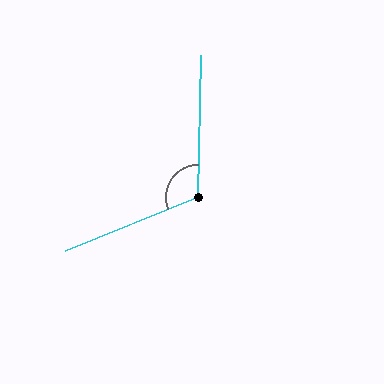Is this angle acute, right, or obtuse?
It is obtuse.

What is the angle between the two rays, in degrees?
Approximately 114 degrees.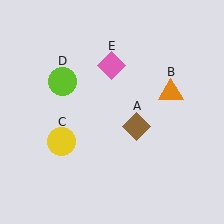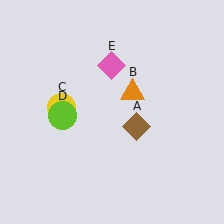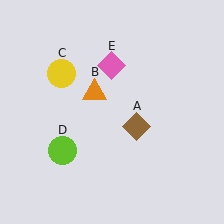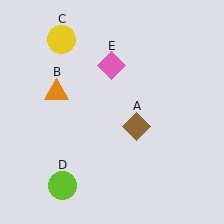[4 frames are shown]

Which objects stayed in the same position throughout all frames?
Brown diamond (object A) and pink diamond (object E) remained stationary.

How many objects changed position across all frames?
3 objects changed position: orange triangle (object B), yellow circle (object C), lime circle (object D).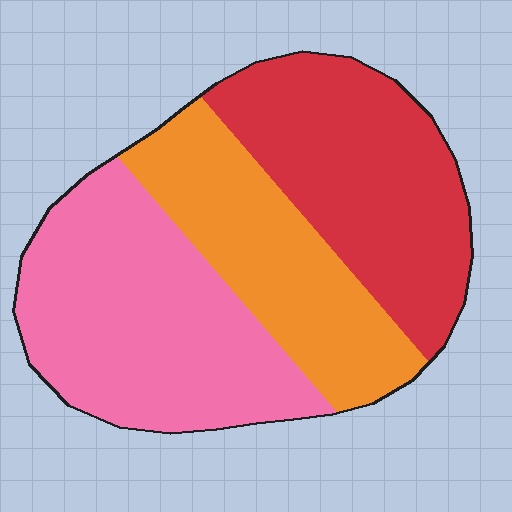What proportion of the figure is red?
Red takes up between a third and a half of the figure.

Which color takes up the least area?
Orange, at roughly 25%.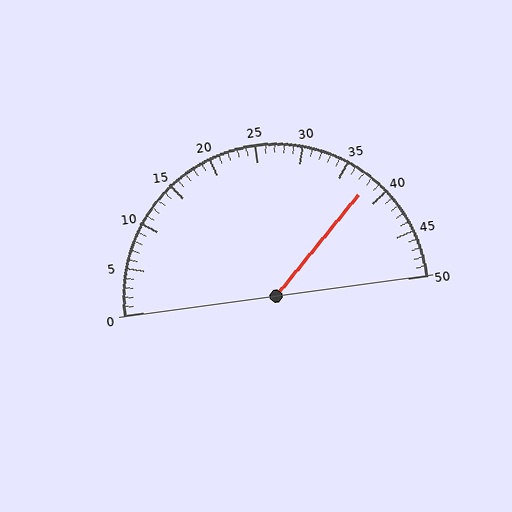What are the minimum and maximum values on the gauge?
The gauge ranges from 0 to 50.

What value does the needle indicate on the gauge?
The needle indicates approximately 38.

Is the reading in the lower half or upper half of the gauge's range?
The reading is in the upper half of the range (0 to 50).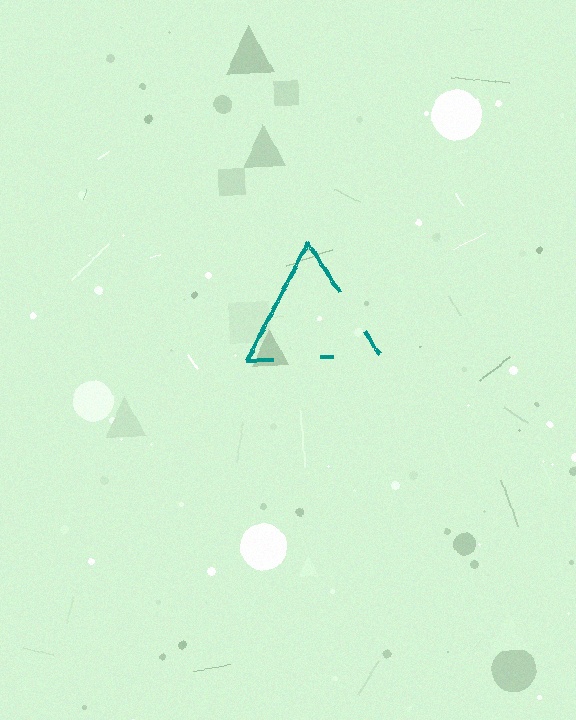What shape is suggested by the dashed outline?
The dashed outline suggests a triangle.